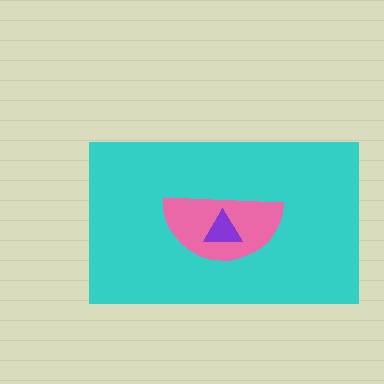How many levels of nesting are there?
3.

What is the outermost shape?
The cyan rectangle.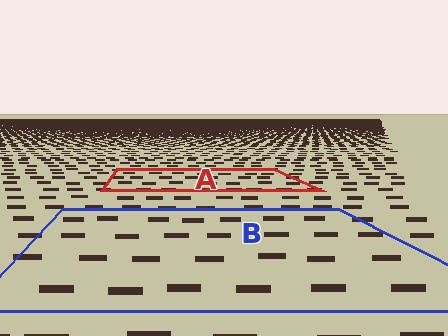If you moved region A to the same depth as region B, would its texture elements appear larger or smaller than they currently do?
They would appear larger. At a closer depth, the same texture elements are projected at a bigger on-screen size.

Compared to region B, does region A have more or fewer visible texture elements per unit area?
Region A has more texture elements per unit area — they are packed more densely because it is farther away.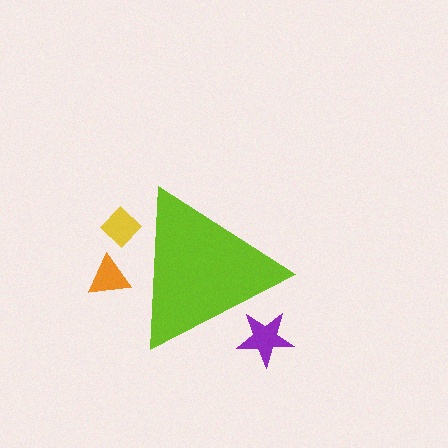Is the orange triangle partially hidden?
Yes, the orange triangle is partially hidden behind the lime triangle.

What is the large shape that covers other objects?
A lime triangle.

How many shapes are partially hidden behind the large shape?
3 shapes are partially hidden.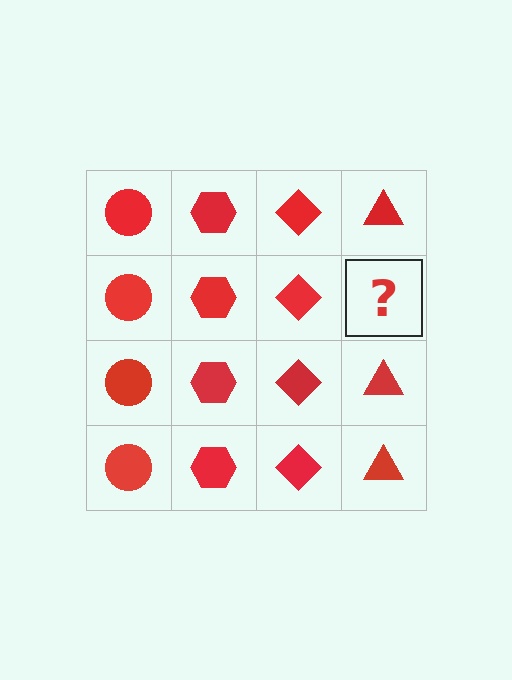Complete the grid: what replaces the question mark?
The question mark should be replaced with a red triangle.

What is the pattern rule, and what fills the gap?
The rule is that each column has a consistent shape. The gap should be filled with a red triangle.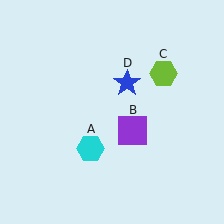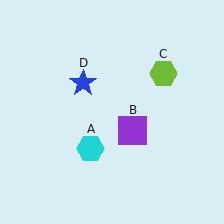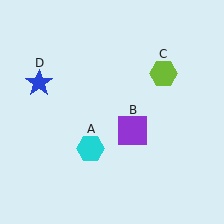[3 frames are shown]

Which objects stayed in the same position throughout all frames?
Cyan hexagon (object A) and purple square (object B) and lime hexagon (object C) remained stationary.